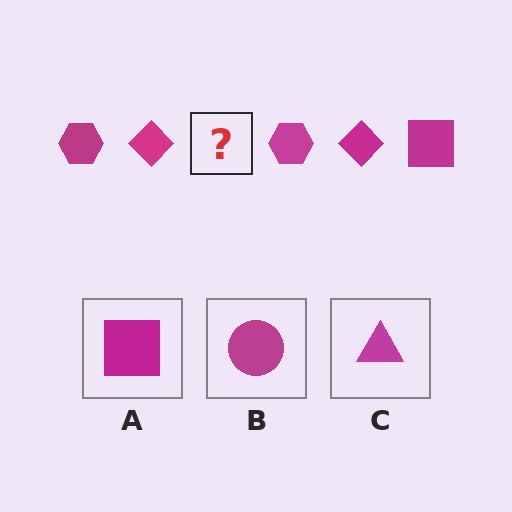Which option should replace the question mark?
Option A.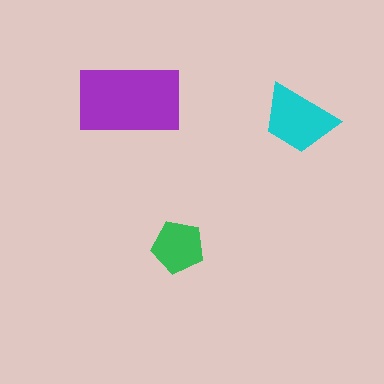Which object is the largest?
The purple rectangle.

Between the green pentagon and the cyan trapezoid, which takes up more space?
The cyan trapezoid.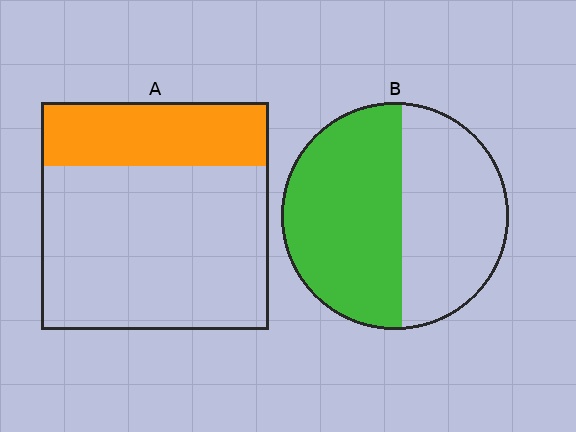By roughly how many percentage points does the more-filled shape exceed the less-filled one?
By roughly 25 percentage points (B over A).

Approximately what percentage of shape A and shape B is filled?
A is approximately 30% and B is approximately 55%.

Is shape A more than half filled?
No.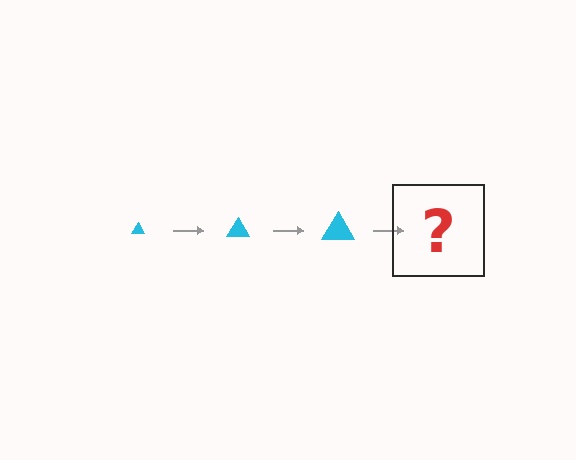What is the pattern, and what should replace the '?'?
The pattern is that the triangle gets progressively larger each step. The '?' should be a cyan triangle, larger than the previous one.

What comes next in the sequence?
The next element should be a cyan triangle, larger than the previous one.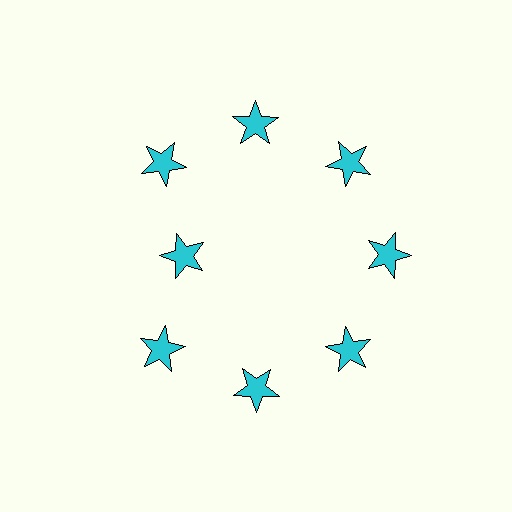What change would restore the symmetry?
The symmetry would be restored by moving it outward, back onto the ring so that all 8 stars sit at equal angles and equal distance from the center.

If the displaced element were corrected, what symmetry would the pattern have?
It would have 8-fold rotational symmetry — the pattern would map onto itself every 45 degrees.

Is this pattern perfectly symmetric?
No. The 8 cyan stars are arranged in a ring, but one element near the 9 o'clock position is pulled inward toward the center, breaking the 8-fold rotational symmetry.